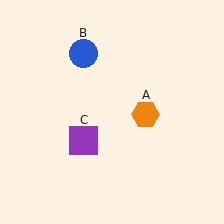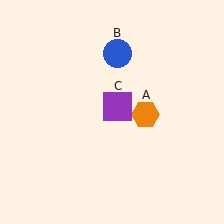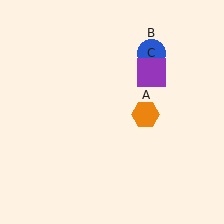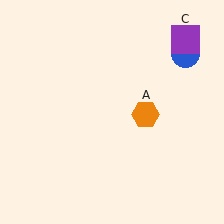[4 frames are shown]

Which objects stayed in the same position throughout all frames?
Orange hexagon (object A) remained stationary.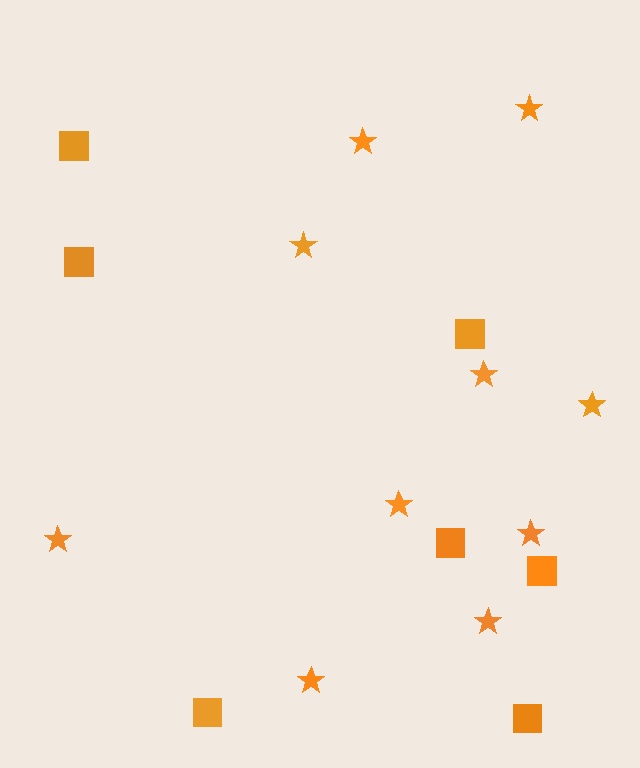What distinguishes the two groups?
There are 2 groups: one group of squares (7) and one group of stars (10).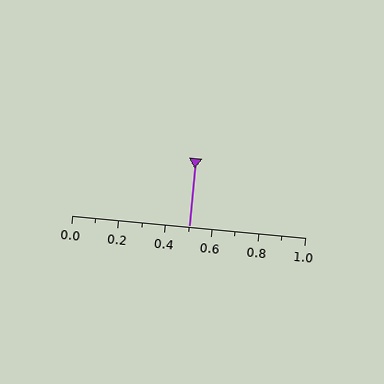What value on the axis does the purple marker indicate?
The marker indicates approximately 0.5.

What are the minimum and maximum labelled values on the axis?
The axis runs from 0.0 to 1.0.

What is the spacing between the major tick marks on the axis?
The major ticks are spaced 0.2 apart.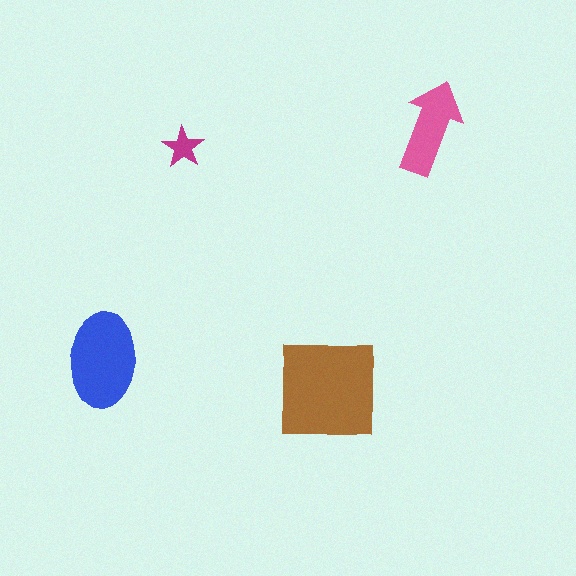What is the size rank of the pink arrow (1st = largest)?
3rd.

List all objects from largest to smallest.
The brown square, the blue ellipse, the pink arrow, the magenta star.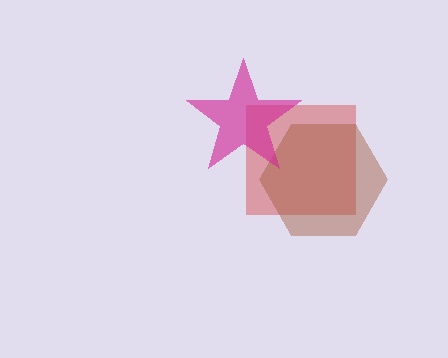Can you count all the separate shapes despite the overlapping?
Yes, there are 3 separate shapes.